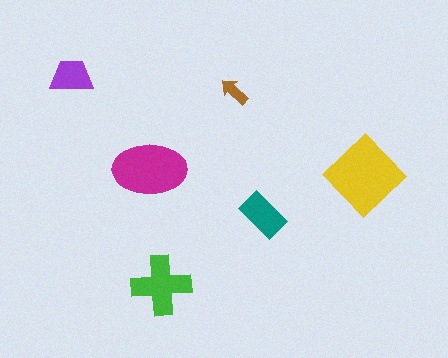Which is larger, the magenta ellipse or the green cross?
The magenta ellipse.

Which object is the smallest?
The brown arrow.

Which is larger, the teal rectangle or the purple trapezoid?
The teal rectangle.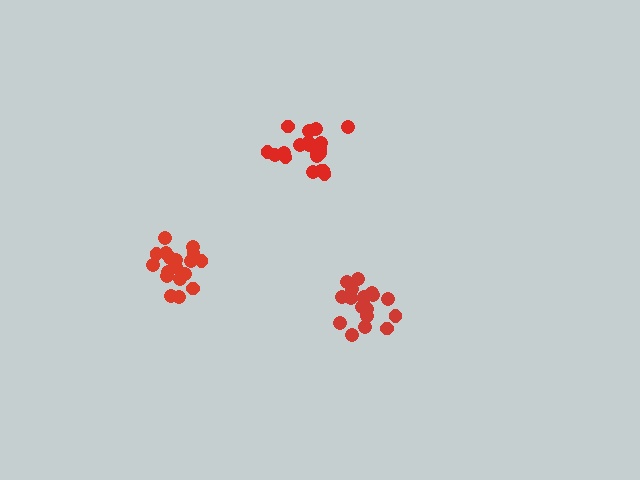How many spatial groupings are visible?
There are 3 spatial groupings.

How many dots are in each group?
Group 1: 21 dots, Group 2: 18 dots, Group 3: 18 dots (57 total).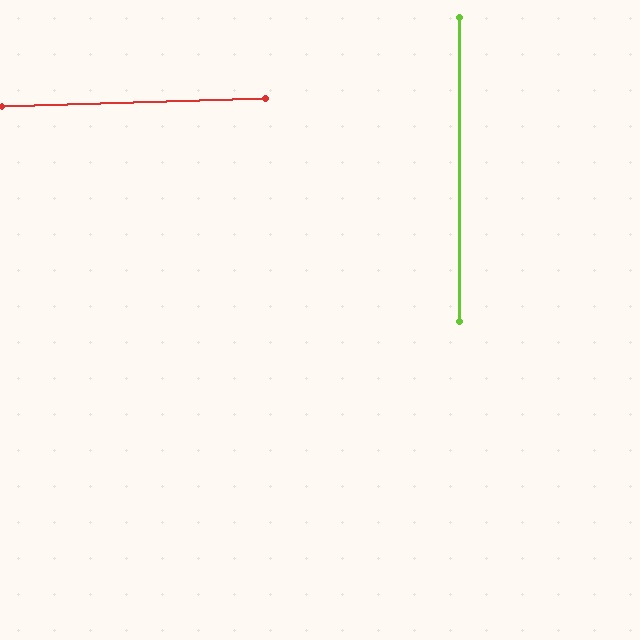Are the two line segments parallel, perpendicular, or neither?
Perpendicular — they meet at approximately 88°.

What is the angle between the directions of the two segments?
Approximately 88 degrees.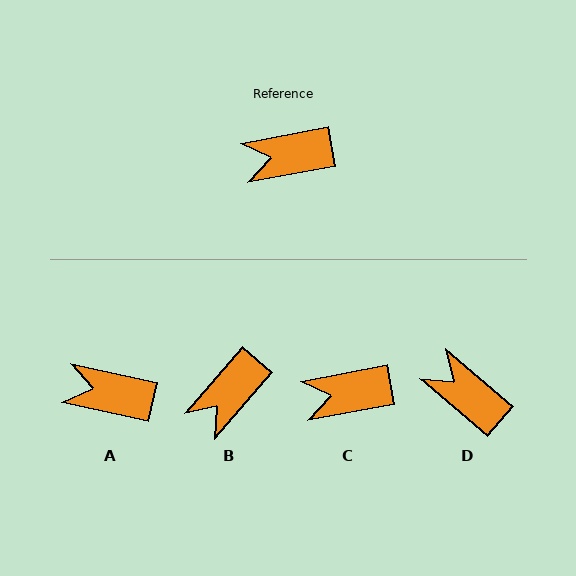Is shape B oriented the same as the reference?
No, it is off by about 39 degrees.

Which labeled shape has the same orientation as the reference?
C.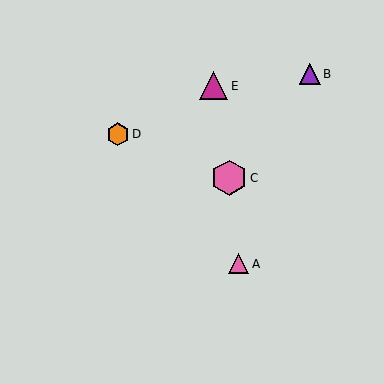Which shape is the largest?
The pink hexagon (labeled C) is the largest.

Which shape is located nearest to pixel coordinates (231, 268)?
The pink triangle (labeled A) at (239, 264) is nearest to that location.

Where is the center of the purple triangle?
The center of the purple triangle is at (310, 74).